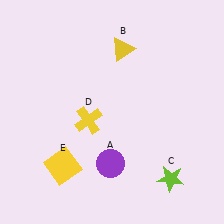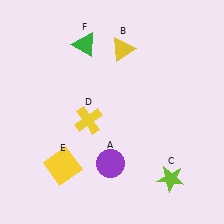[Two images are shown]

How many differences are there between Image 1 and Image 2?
There is 1 difference between the two images.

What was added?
A green triangle (F) was added in Image 2.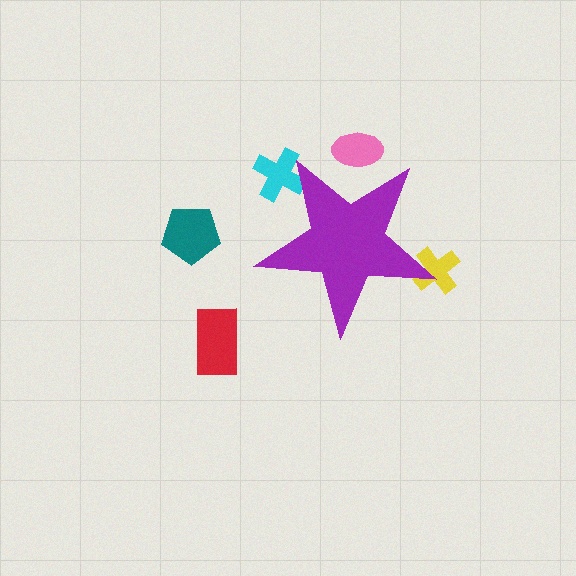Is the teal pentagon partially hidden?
No, the teal pentagon is fully visible.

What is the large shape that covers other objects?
A purple star.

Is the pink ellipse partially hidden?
Yes, the pink ellipse is partially hidden behind the purple star.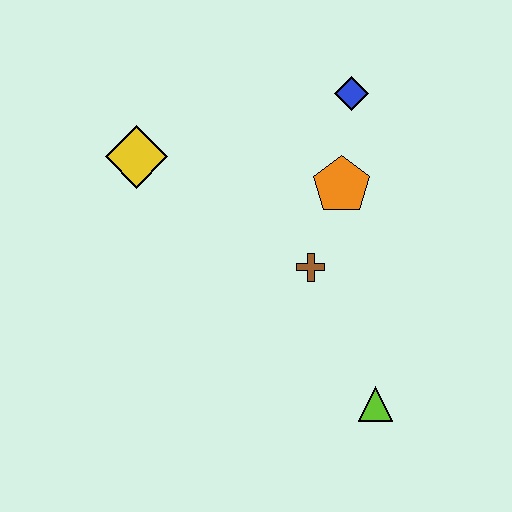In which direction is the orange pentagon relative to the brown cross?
The orange pentagon is above the brown cross.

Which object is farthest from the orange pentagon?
The lime triangle is farthest from the orange pentagon.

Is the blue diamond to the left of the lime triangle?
Yes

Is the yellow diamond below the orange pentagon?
No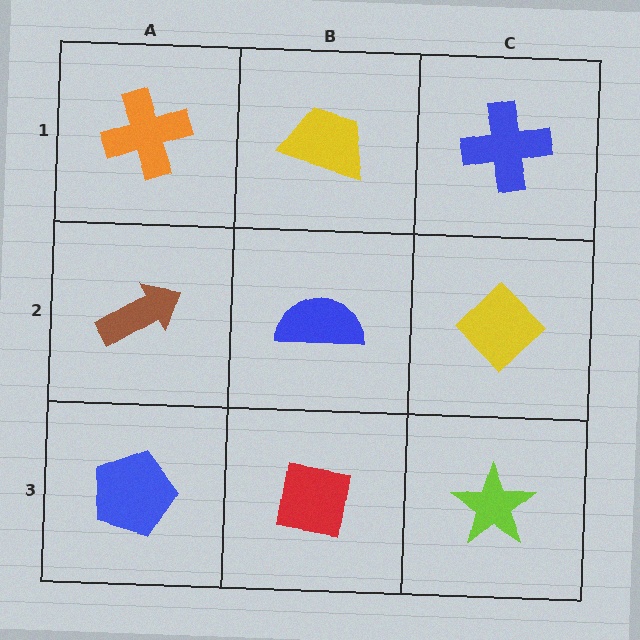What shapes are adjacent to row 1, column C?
A yellow diamond (row 2, column C), a yellow trapezoid (row 1, column B).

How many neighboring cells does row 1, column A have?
2.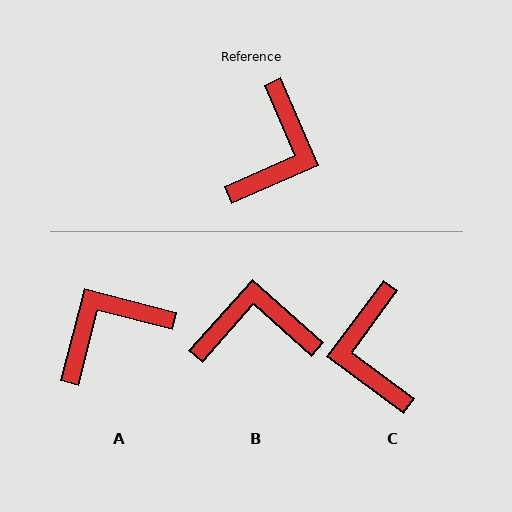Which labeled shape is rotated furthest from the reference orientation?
C, about 150 degrees away.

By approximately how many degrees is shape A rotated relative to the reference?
Approximately 142 degrees counter-clockwise.